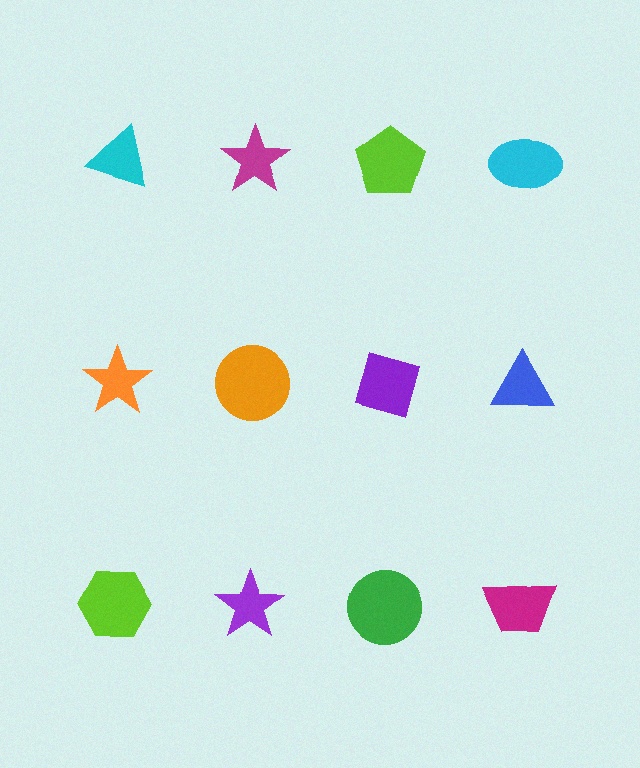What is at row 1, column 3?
A lime pentagon.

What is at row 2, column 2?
An orange circle.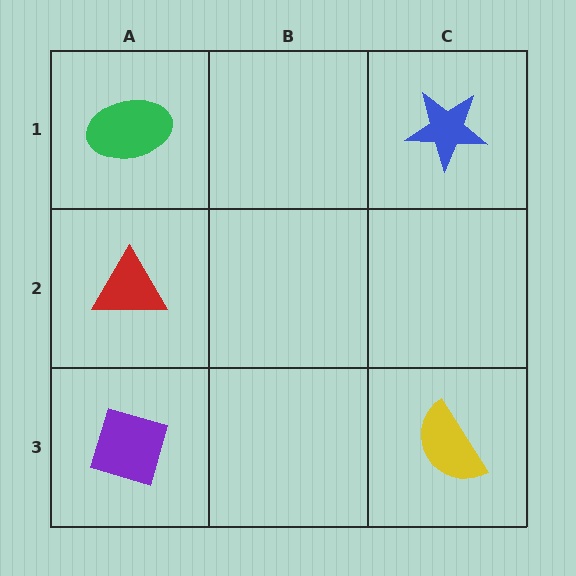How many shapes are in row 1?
2 shapes.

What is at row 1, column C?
A blue star.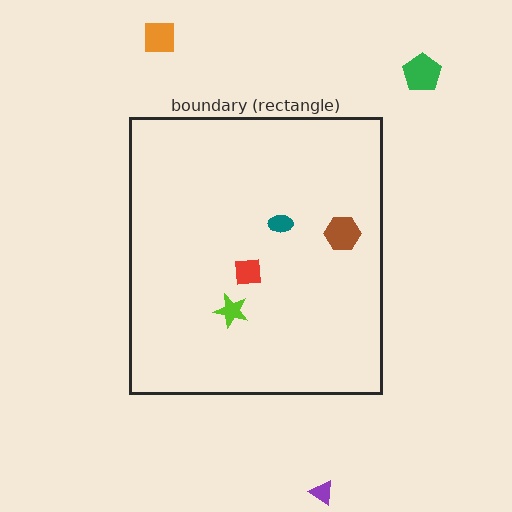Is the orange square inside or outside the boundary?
Outside.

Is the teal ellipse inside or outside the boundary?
Inside.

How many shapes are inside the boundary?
4 inside, 3 outside.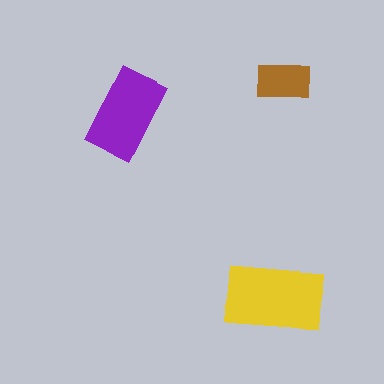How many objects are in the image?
There are 3 objects in the image.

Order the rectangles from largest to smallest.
the yellow one, the purple one, the brown one.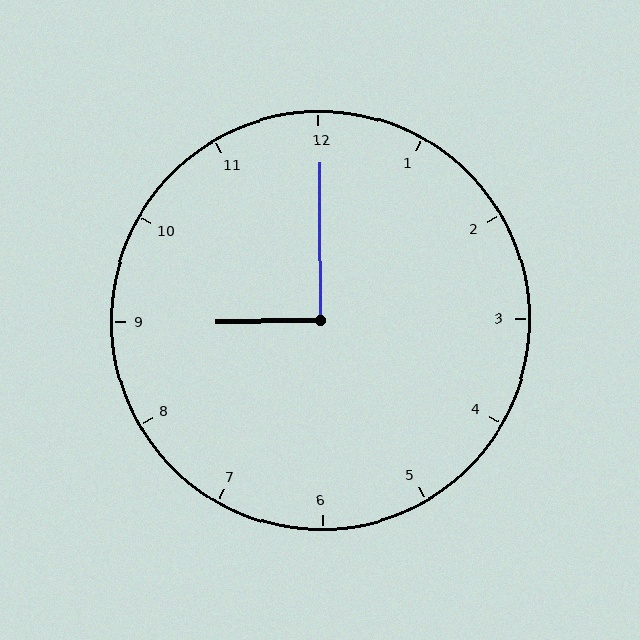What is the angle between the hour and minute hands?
Approximately 90 degrees.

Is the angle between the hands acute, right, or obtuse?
It is right.